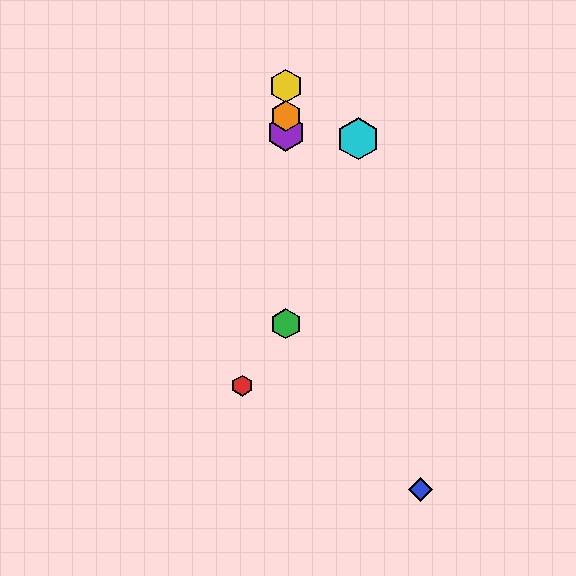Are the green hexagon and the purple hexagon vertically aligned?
Yes, both are at x≈286.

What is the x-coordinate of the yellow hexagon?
The yellow hexagon is at x≈286.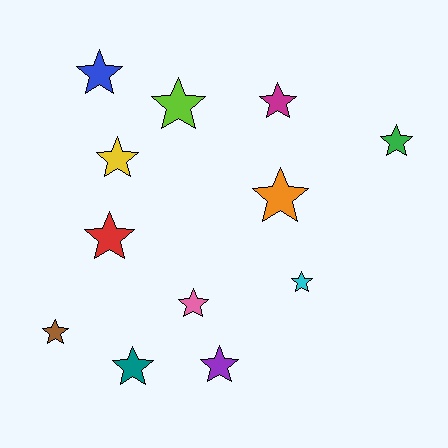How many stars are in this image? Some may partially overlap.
There are 12 stars.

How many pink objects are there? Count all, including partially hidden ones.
There is 1 pink object.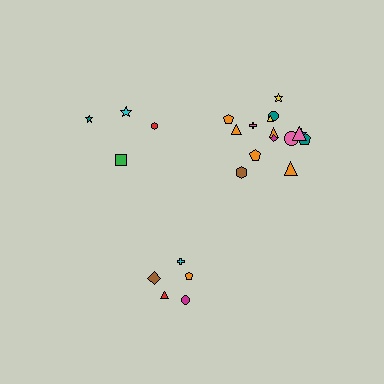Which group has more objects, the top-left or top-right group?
The top-right group.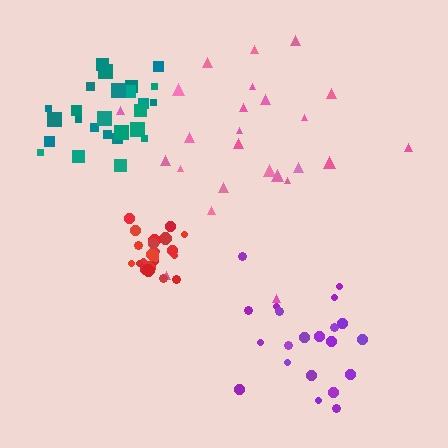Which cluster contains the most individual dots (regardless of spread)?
Teal (28).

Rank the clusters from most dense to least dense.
red, teal, purple, pink.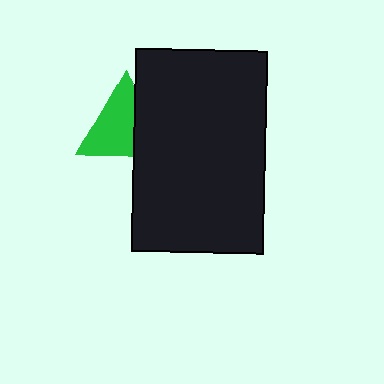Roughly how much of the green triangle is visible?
About half of it is visible (roughly 65%).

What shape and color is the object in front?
The object in front is a black rectangle.